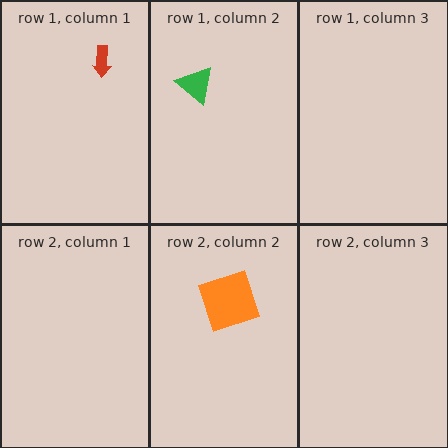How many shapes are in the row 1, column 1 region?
1.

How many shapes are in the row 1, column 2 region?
1.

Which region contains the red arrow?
The row 1, column 1 region.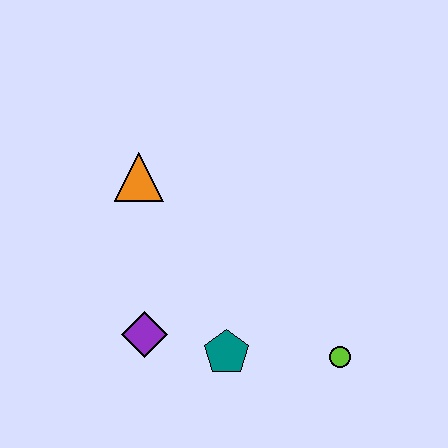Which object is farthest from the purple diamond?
The lime circle is farthest from the purple diamond.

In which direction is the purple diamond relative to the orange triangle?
The purple diamond is below the orange triangle.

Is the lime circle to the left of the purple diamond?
No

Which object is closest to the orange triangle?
The purple diamond is closest to the orange triangle.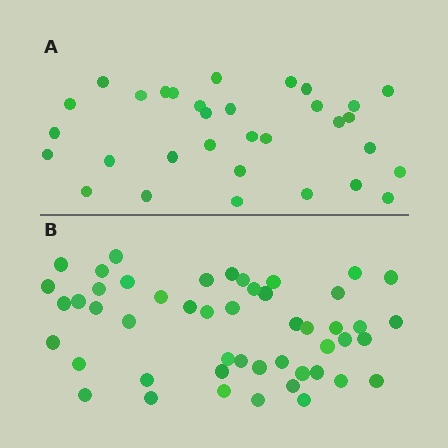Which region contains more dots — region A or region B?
Region B (the bottom region) has more dots.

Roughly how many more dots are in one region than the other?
Region B has approximately 15 more dots than region A.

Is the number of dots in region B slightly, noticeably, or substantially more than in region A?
Region B has substantially more. The ratio is roughly 1.5 to 1.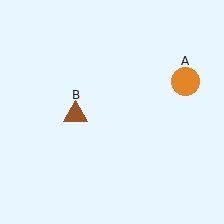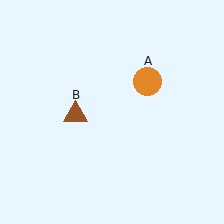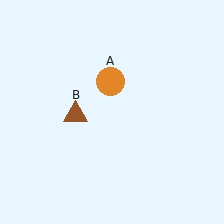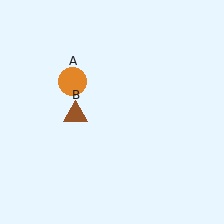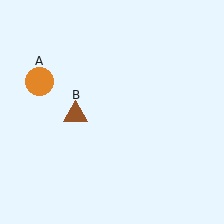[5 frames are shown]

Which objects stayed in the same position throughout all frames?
Brown triangle (object B) remained stationary.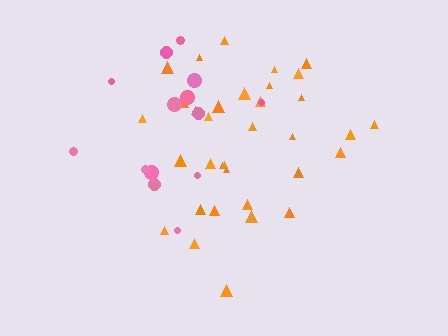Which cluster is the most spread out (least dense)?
Pink.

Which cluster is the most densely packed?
Orange.